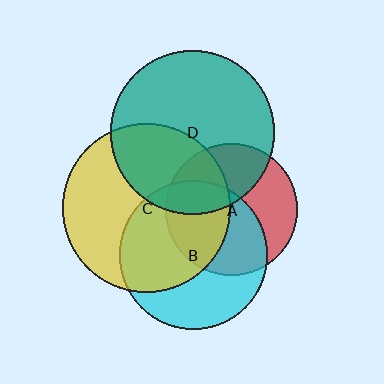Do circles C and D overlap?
Yes.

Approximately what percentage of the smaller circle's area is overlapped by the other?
Approximately 35%.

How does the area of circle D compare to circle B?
Approximately 1.2 times.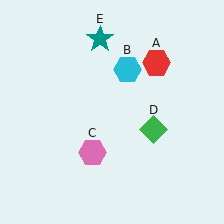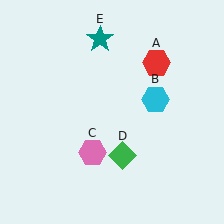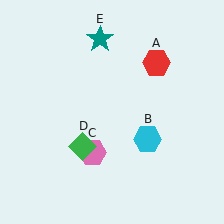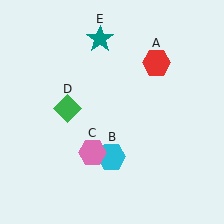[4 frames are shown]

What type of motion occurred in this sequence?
The cyan hexagon (object B), green diamond (object D) rotated clockwise around the center of the scene.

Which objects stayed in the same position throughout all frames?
Red hexagon (object A) and pink hexagon (object C) and teal star (object E) remained stationary.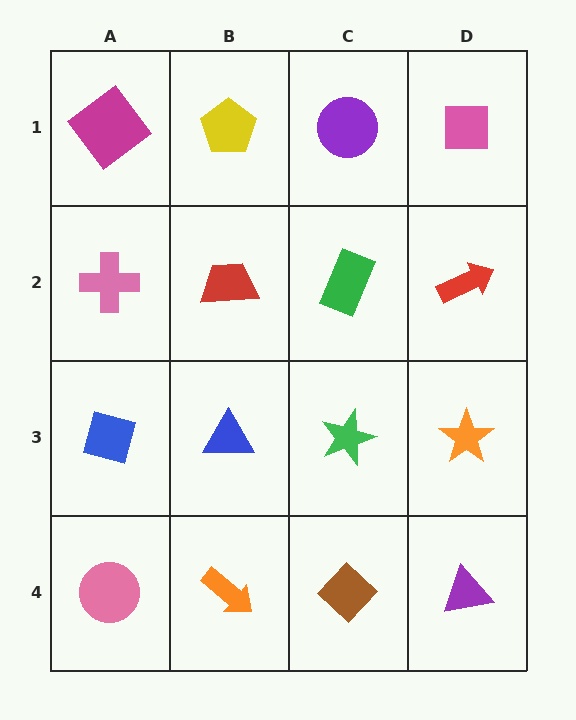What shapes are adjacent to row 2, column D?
A pink square (row 1, column D), an orange star (row 3, column D), a green rectangle (row 2, column C).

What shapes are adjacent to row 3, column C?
A green rectangle (row 2, column C), a brown diamond (row 4, column C), a blue triangle (row 3, column B), an orange star (row 3, column D).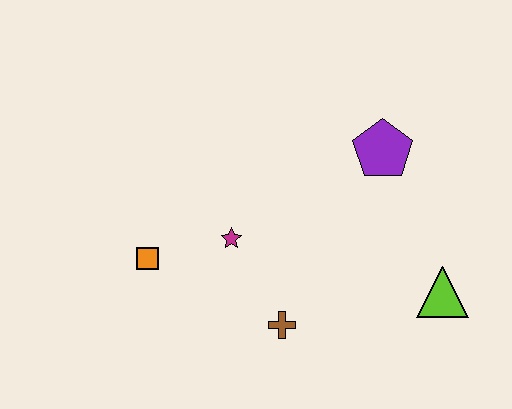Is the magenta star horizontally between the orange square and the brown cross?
Yes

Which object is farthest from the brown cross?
The purple pentagon is farthest from the brown cross.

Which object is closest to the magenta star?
The orange square is closest to the magenta star.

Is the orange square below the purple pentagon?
Yes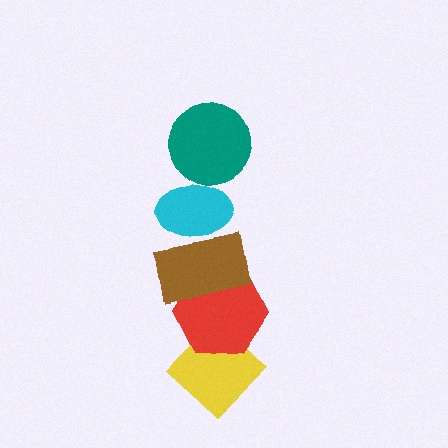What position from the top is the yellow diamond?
The yellow diamond is 5th from the top.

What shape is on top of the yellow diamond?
The red hexagon is on top of the yellow diamond.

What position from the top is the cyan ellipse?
The cyan ellipse is 2nd from the top.